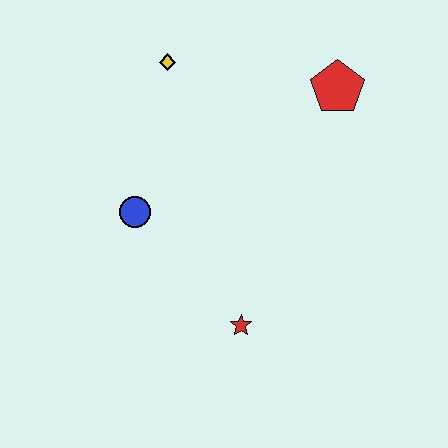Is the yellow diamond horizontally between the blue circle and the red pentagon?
Yes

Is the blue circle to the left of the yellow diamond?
Yes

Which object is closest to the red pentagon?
The yellow diamond is closest to the red pentagon.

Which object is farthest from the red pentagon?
The red star is farthest from the red pentagon.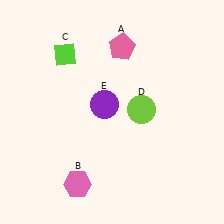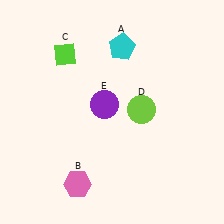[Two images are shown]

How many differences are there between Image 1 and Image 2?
There is 1 difference between the two images.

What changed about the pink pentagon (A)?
In Image 1, A is pink. In Image 2, it changed to cyan.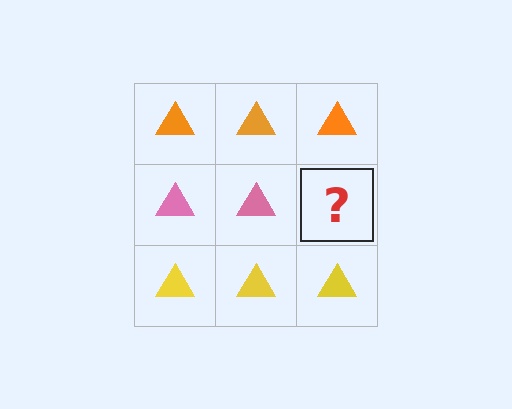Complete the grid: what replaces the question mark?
The question mark should be replaced with a pink triangle.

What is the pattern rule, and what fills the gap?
The rule is that each row has a consistent color. The gap should be filled with a pink triangle.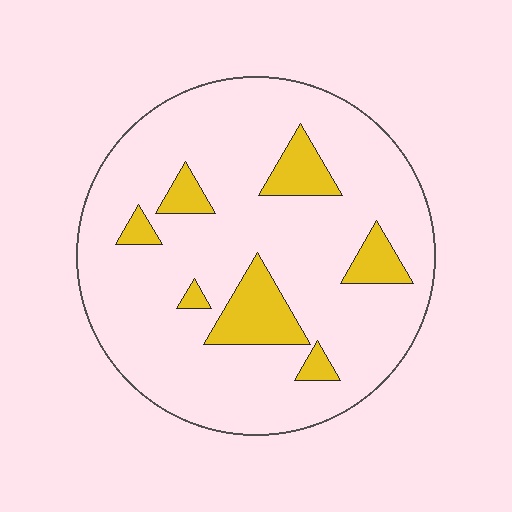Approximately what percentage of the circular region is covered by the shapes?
Approximately 15%.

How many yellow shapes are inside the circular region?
7.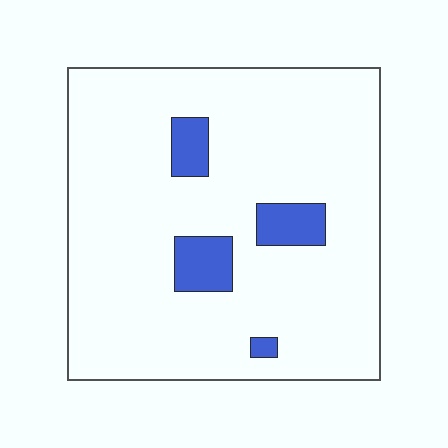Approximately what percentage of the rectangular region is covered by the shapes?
Approximately 10%.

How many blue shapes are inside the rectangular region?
4.